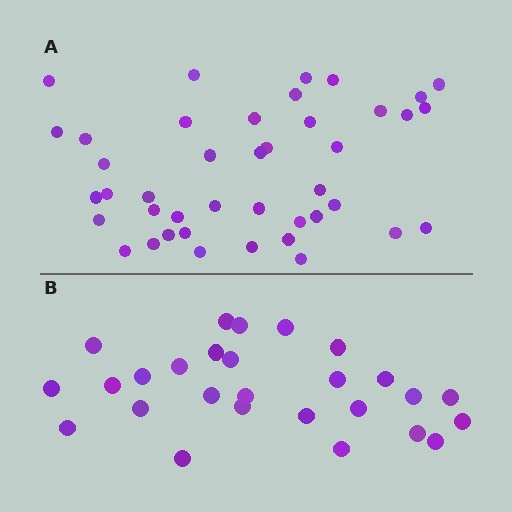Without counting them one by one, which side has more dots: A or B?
Region A (the top region) has more dots.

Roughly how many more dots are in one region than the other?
Region A has approximately 15 more dots than region B.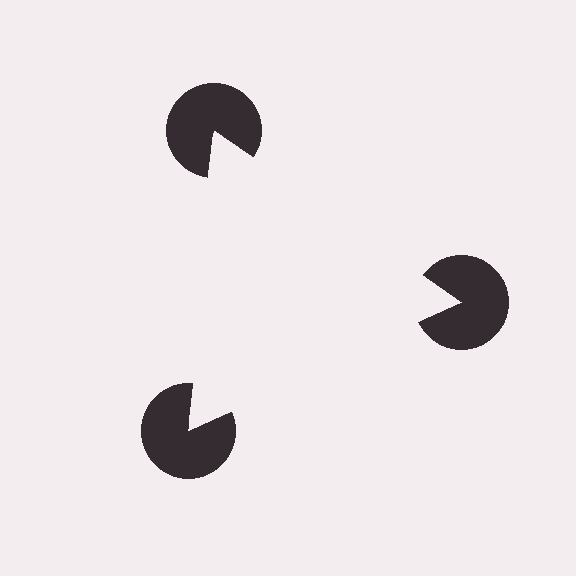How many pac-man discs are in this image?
There are 3 — one at each vertex of the illusory triangle.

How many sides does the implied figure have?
3 sides.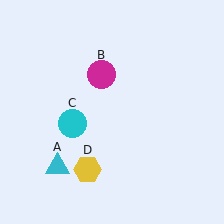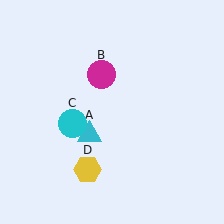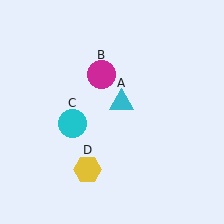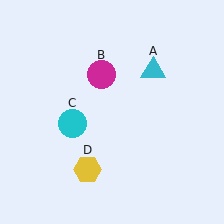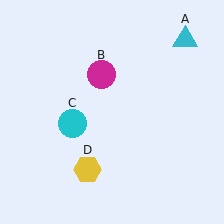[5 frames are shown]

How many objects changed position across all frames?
1 object changed position: cyan triangle (object A).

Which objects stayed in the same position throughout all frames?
Magenta circle (object B) and cyan circle (object C) and yellow hexagon (object D) remained stationary.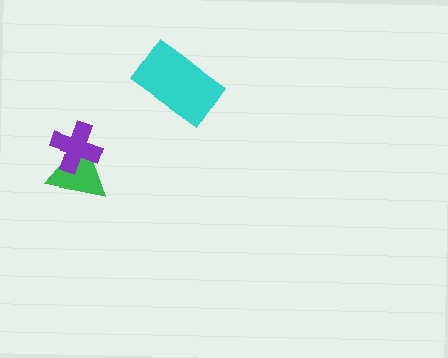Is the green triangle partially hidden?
Yes, it is partially covered by another shape.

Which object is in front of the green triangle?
The purple cross is in front of the green triangle.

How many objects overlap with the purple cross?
1 object overlaps with the purple cross.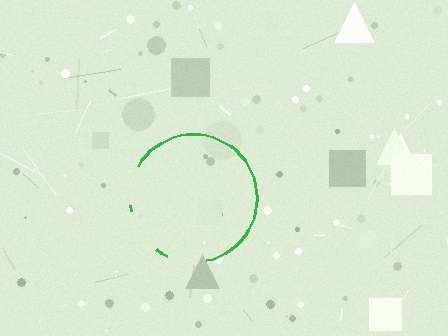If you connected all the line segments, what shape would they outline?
They would outline a circle.